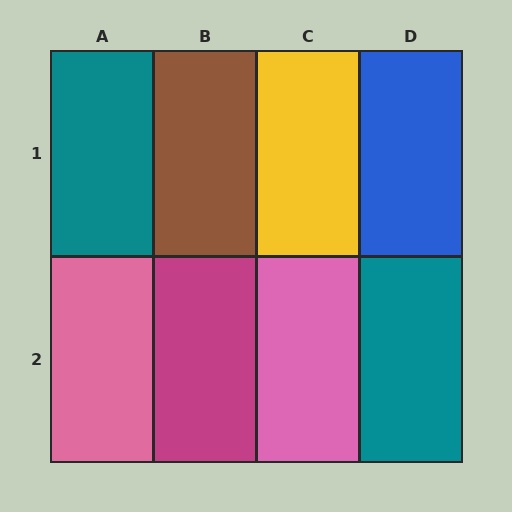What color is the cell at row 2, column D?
Teal.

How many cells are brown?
1 cell is brown.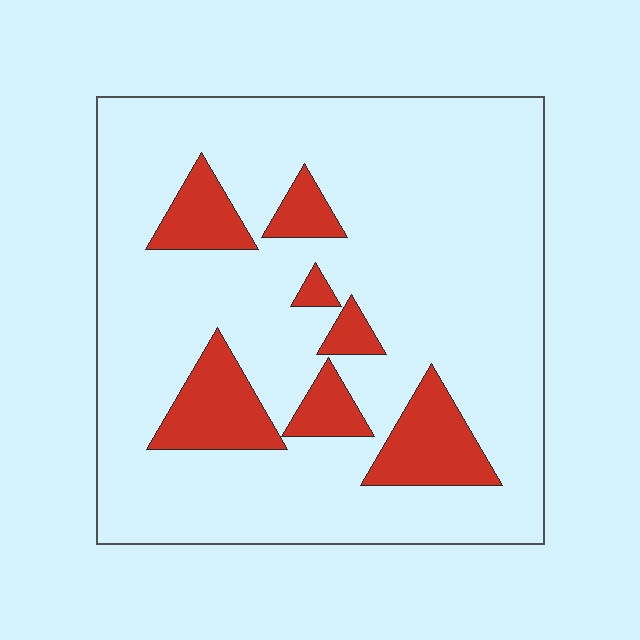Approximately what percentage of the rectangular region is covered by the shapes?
Approximately 15%.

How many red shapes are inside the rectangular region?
7.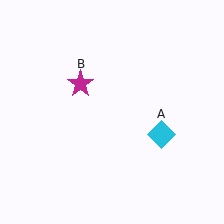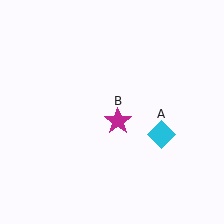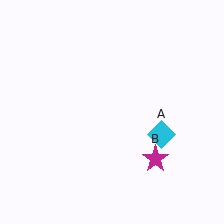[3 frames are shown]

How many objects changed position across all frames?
1 object changed position: magenta star (object B).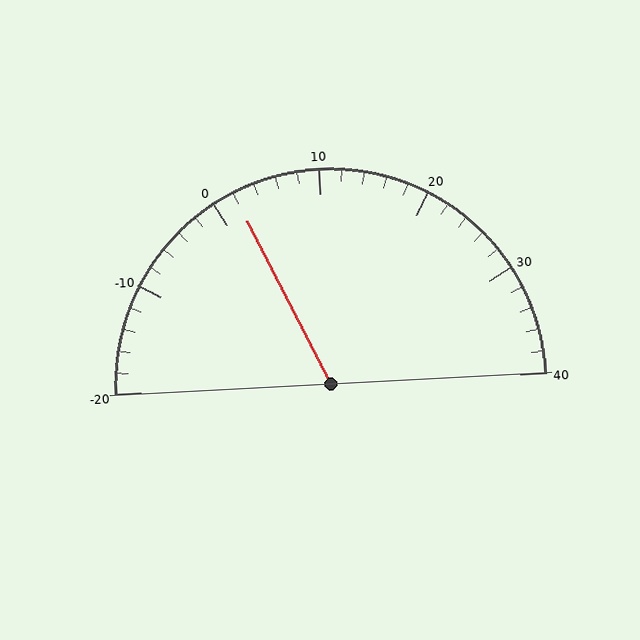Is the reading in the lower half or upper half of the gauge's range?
The reading is in the lower half of the range (-20 to 40).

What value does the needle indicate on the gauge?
The needle indicates approximately 2.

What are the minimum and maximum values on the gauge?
The gauge ranges from -20 to 40.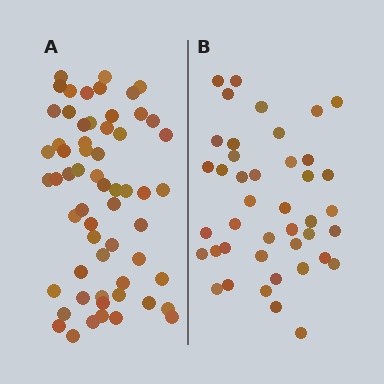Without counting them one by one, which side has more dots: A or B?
Region A (the left region) has more dots.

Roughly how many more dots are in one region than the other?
Region A has approximately 20 more dots than region B.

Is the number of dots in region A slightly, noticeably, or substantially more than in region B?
Region A has noticeably more, but not dramatically so. The ratio is roughly 1.4 to 1.